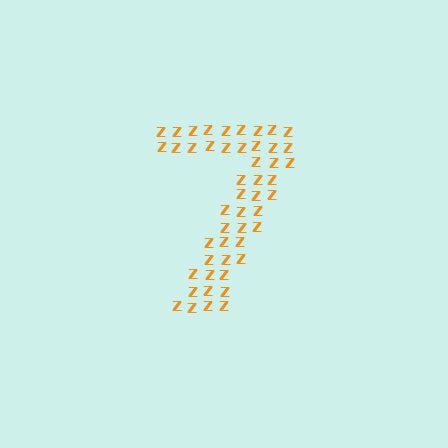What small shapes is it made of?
It is made of small letter Z's.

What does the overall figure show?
The overall figure shows the digit 7.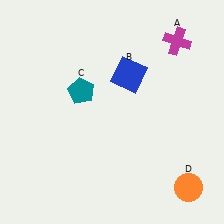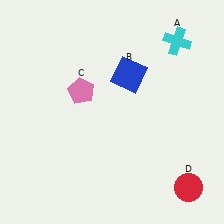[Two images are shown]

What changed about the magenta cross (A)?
In Image 1, A is magenta. In Image 2, it changed to cyan.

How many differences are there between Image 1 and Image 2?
There are 3 differences between the two images.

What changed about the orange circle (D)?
In Image 1, D is orange. In Image 2, it changed to red.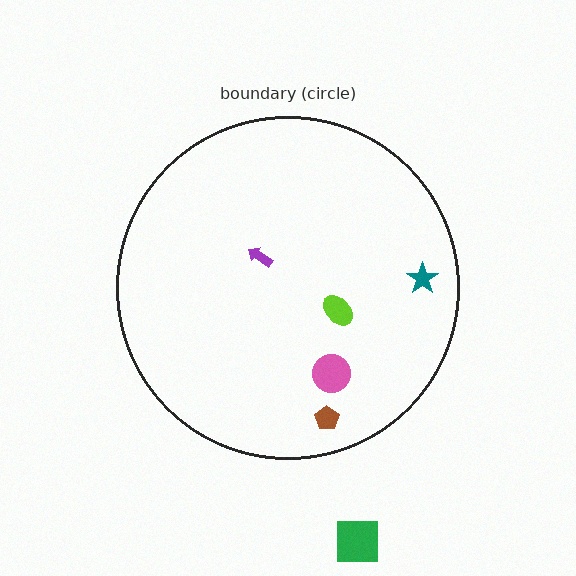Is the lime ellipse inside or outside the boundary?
Inside.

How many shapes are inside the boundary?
5 inside, 1 outside.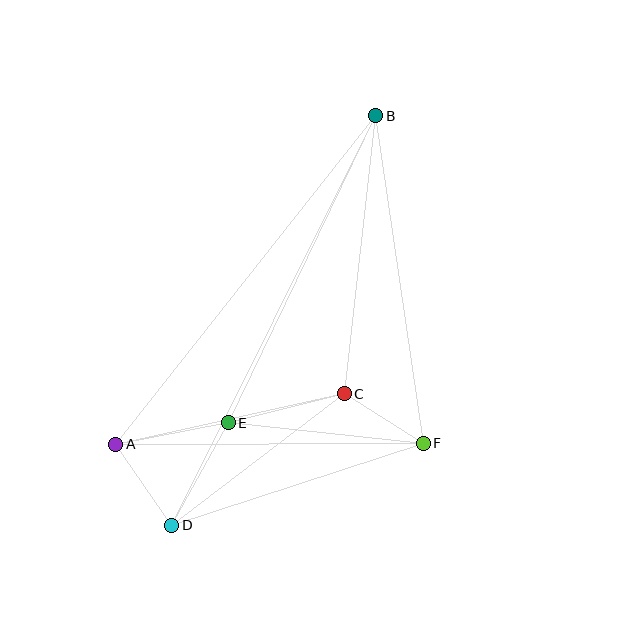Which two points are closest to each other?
Points C and F are closest to each other.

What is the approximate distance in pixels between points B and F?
The distance between B and F is approximately 331 pixels.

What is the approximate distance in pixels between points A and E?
The distance between A and E is approximately 114 pixels.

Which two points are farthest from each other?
Points B and D are farthest from each other.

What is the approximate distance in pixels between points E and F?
The distance between E and F is approximately 196 pixels.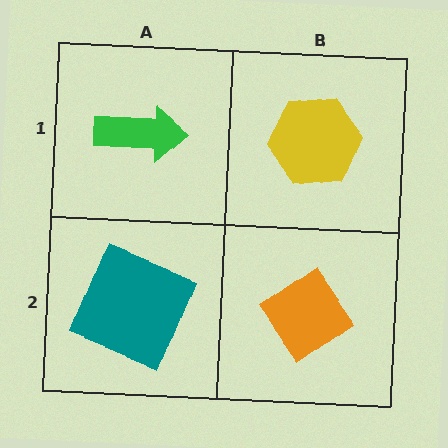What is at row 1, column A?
A green arrow.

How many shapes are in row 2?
2 shapes.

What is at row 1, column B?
A yellow hexagon.